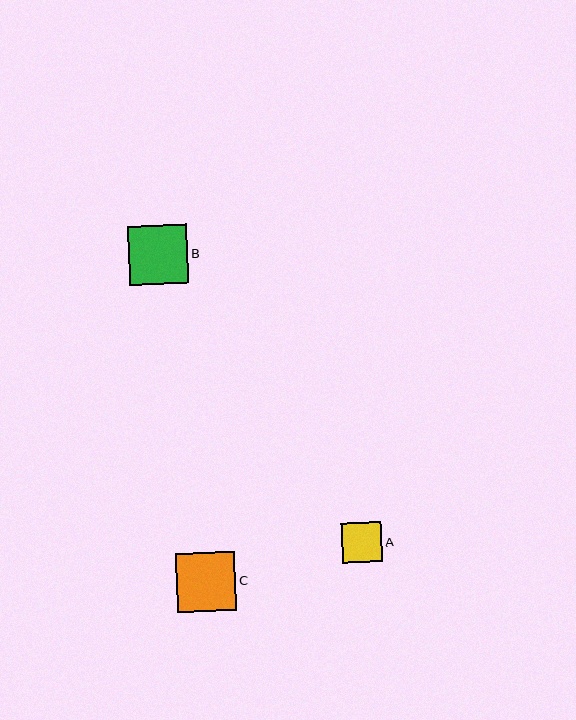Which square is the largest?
Square C is the largest with a size of approximately 59 pixels.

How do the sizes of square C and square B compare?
Square C and square B are approximately the same size.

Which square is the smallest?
Square A is the smallest with a size of approximately 40 pixels.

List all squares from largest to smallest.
From largest to smallest: C, B, A.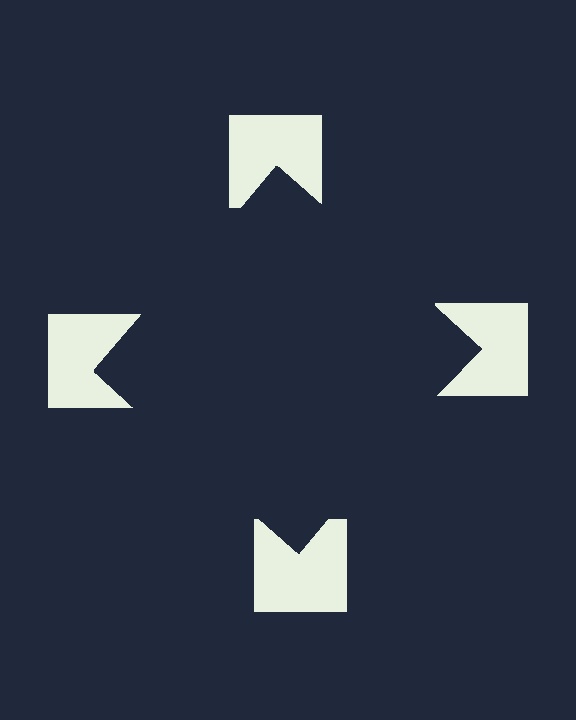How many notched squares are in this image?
There are 4 — one at each vertex of the illusory square.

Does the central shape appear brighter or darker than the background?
It typically appears slightly darker than the background, even though no actual brightness change is drawn.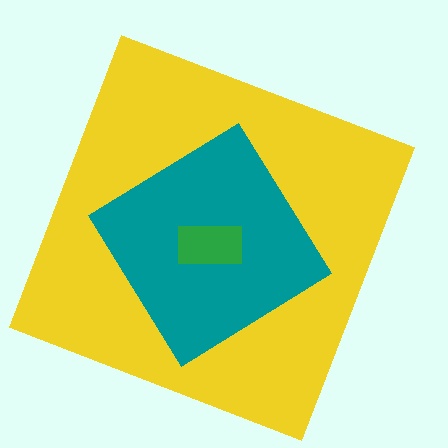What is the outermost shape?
The yellow square.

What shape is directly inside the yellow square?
The teal diamond.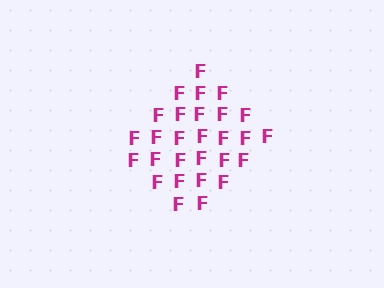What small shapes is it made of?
It is made of small letter F's.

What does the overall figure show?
The overall figure shows a diamond.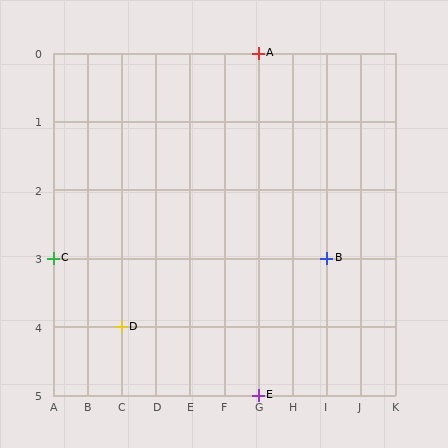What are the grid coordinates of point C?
Point C is at grid coordinates (A, 3).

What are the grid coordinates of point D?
Point D is at grid coordinates (C, 4).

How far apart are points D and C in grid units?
Points D and C are 2 columns and 1 row apart (about 2.2 grid units diagonally).